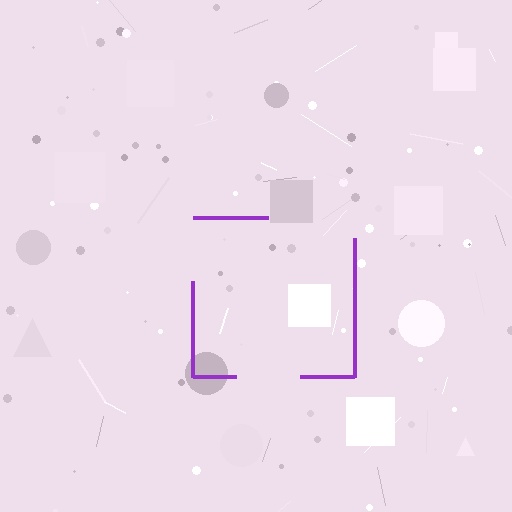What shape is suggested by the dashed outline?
The dashed outline suggests a square.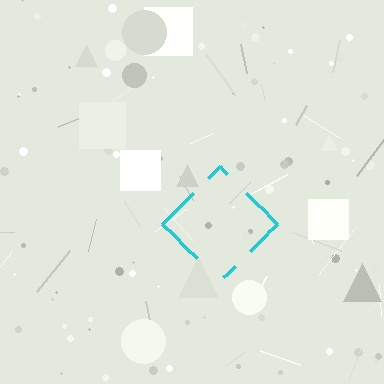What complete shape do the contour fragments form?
The contour fragments form a diamond.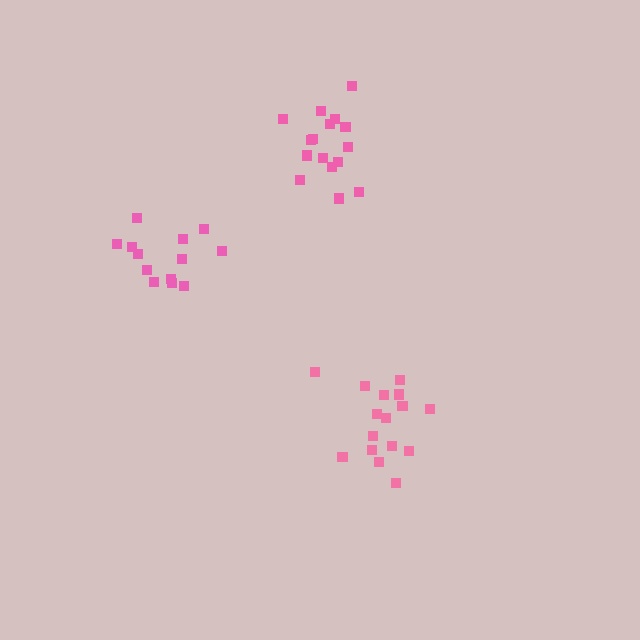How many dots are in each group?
Group 1: 16 dots, Group 2: 13 dots, Group 3: 16 dots (45 total).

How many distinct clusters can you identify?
There are 3 distinct clusters.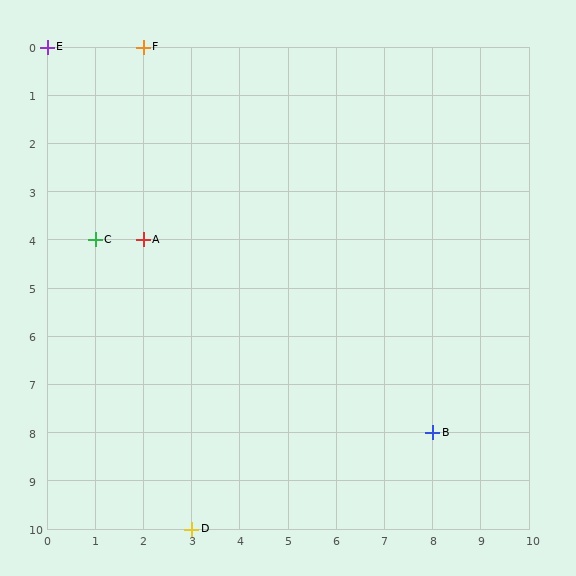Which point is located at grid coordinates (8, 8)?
Point B is at (8, 8).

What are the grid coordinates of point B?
Point B is at grid coordinates (8, 8).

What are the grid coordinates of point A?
Point A is at grid coordinates (2, 4).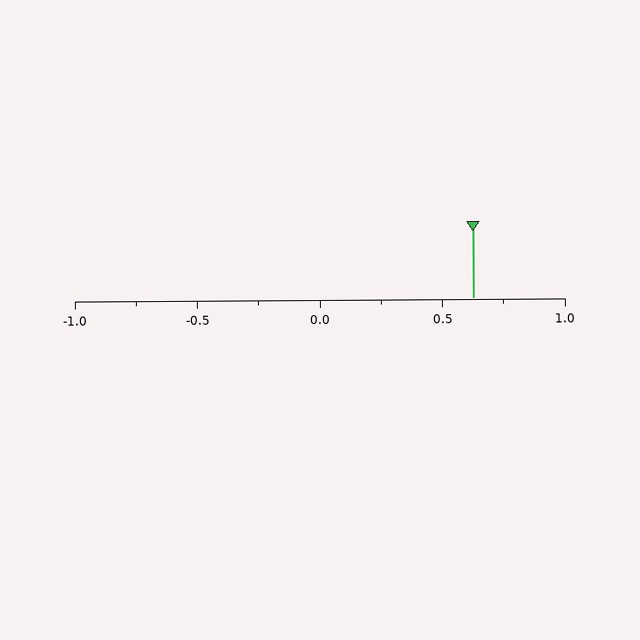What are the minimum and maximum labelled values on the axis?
The axis runs from -1.0 to 1.0.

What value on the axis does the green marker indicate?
The marker indicates approximately 0.62.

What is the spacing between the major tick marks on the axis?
The major ticks are spaced 0.5 apart.